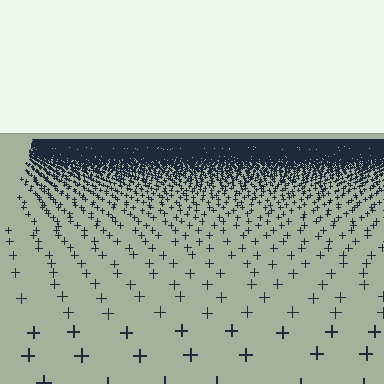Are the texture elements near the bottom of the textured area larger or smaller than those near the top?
Larger. Near the bottom, elements are closer to the viewer and appear at a bigger on-screen size.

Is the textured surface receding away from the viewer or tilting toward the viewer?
The surface is receding away from the viewer. Texture elements get smaller and denser toward the top.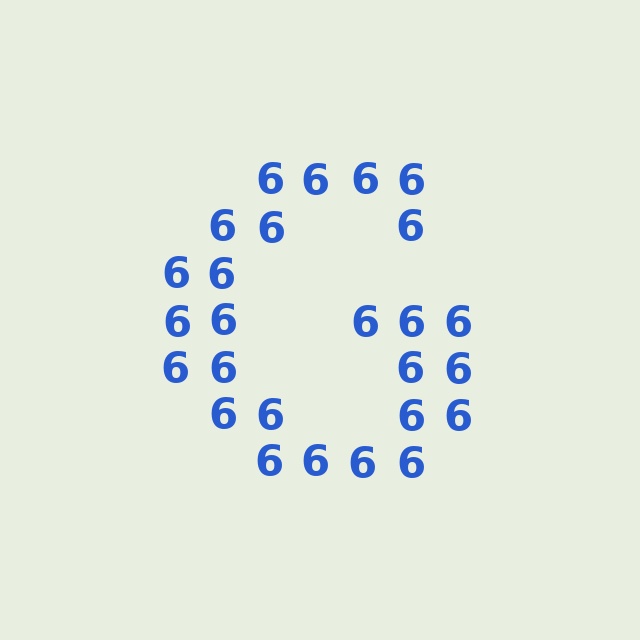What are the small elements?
The small elements are digit 6's.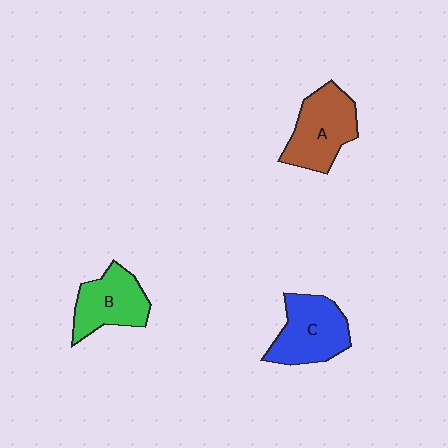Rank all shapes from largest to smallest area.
From largest to smallest: A (brown), C (blue), B (green).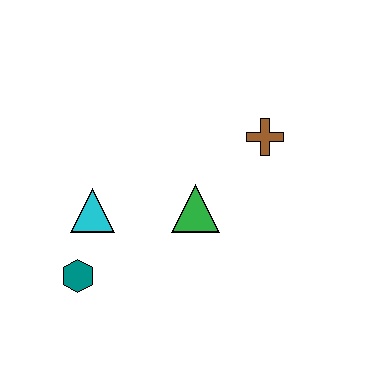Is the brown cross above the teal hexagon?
Yes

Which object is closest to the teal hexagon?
The cyan triangle is closest to the teal hexagon.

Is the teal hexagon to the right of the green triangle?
No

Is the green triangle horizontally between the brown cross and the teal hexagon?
Yes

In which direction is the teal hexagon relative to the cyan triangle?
The teal hexagon is below the cyan triangle.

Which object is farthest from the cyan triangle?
The brown cross is farthest from the cyan triangle.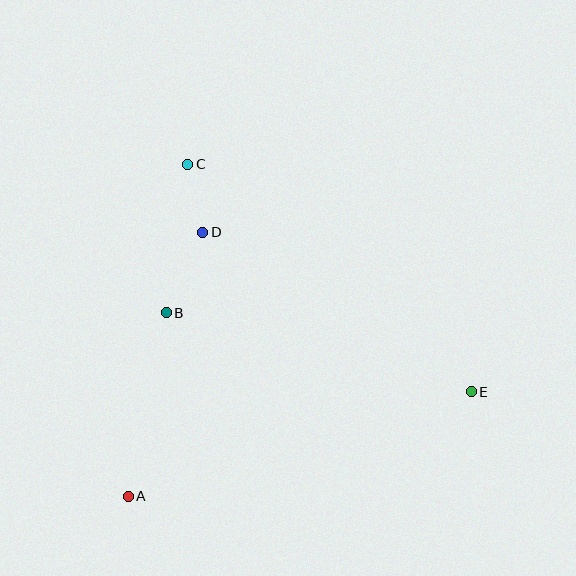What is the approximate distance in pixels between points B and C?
The distance between B and C is approximately 150 pixels.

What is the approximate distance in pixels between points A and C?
The distance between A and C is approximately 337 pixels.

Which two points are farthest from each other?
Points C and E are farthest from each other.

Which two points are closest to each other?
Points C and D are closest to each other.